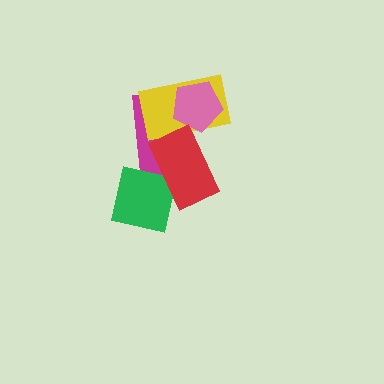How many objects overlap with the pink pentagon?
2 objects overlap with the pink pentagon.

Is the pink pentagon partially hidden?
No, no other shape covers it.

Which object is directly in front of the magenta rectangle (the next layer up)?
The yellow rectangle is directly in front of the magenta rectangle.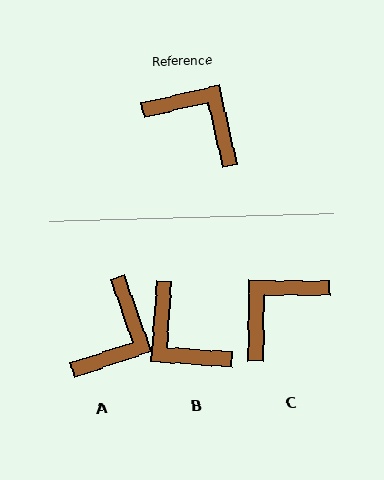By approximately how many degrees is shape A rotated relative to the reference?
Approximately 84 degrees clockwise.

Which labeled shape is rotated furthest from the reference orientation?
B, about 163 degrees away.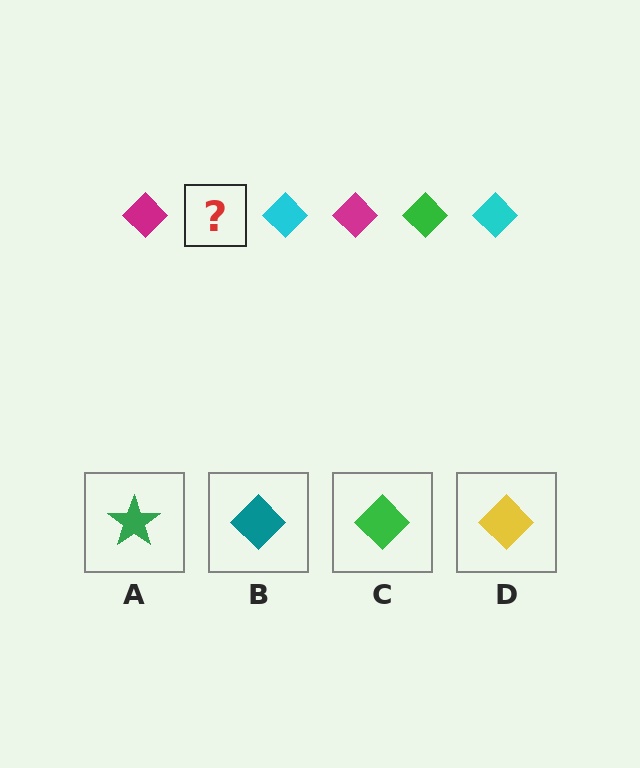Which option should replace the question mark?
Option C.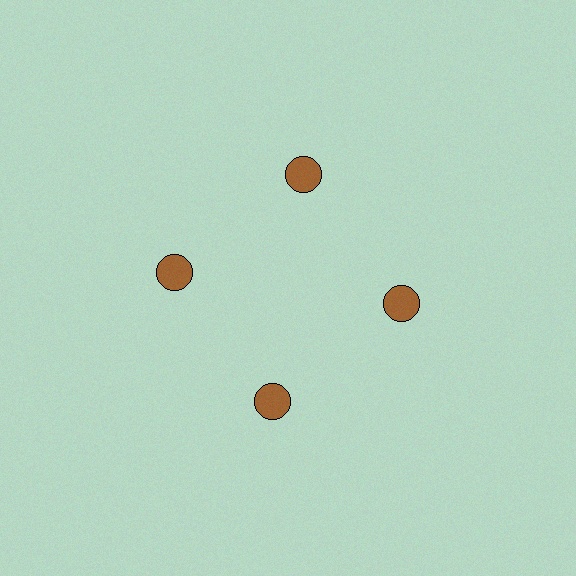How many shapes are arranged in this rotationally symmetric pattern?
There are 4 shapes, arranged in 4 groups of 1.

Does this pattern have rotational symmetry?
Yes, this pattern has 4-fold rotational symmetry. It looks the same after rotating 90 degrees around the center.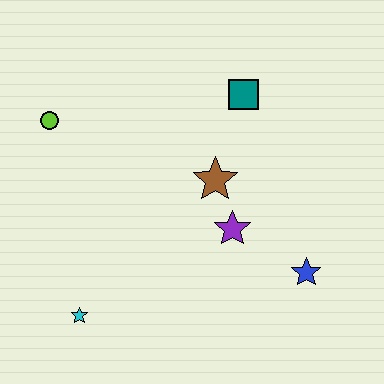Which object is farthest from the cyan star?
The teal square is farthest from the cyan star.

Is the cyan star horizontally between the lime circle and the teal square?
Yes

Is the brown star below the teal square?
Yes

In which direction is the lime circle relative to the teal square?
The lime circle is to the left of the teal square.